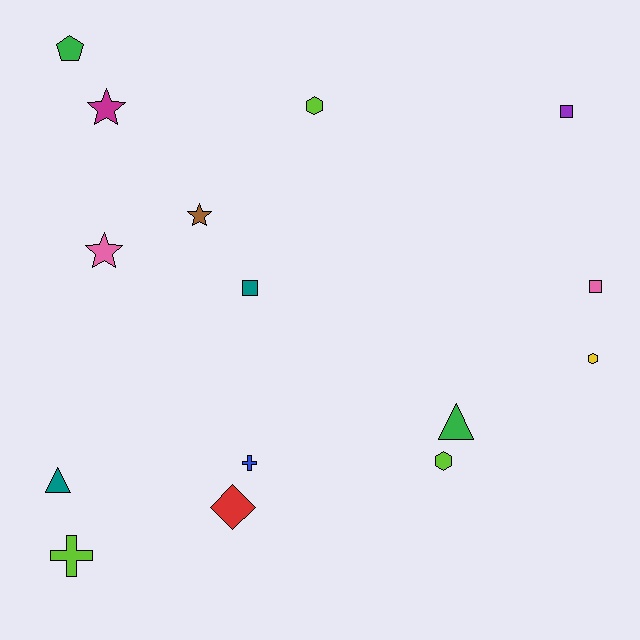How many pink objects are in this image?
There are 2 pink objects.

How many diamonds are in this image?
There is 1 diamond.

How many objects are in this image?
There are 15 objects.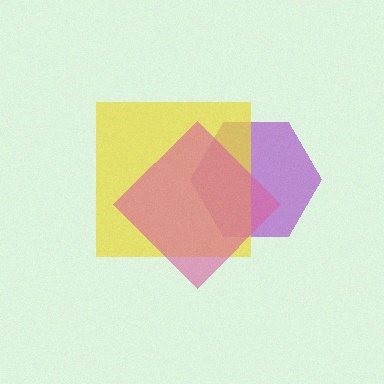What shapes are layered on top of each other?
The layered shapes are: a purple hexagon, a yellow square, a pink diamond.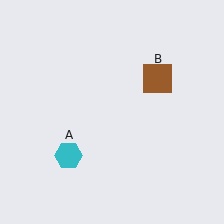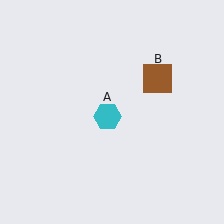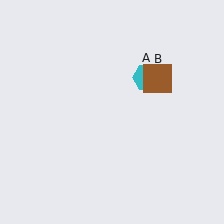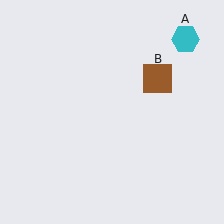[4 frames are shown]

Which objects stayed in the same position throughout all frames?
Brown square (object B) remained stationary.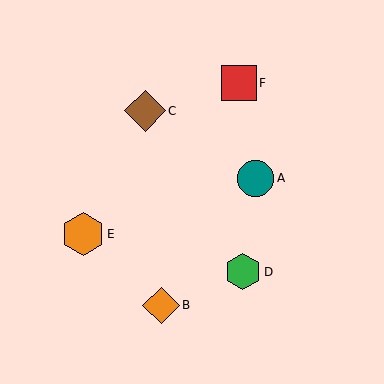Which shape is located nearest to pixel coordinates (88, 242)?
The orange hexagon (labeled E) at (83, 234) is nearest to that location.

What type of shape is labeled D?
Shape D is a green hexagon.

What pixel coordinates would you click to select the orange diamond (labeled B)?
Click at (161, 305) to select the orange diamond B.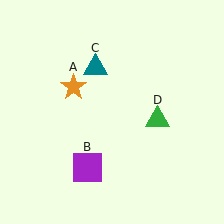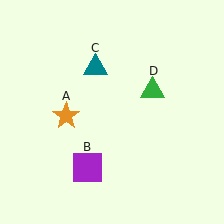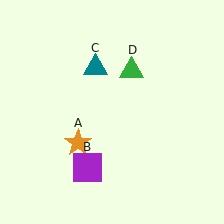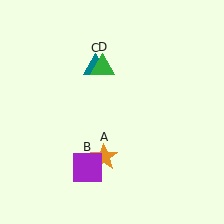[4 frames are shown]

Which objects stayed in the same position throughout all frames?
Purple square (object B) and teal triangle (object C) remained stationary.